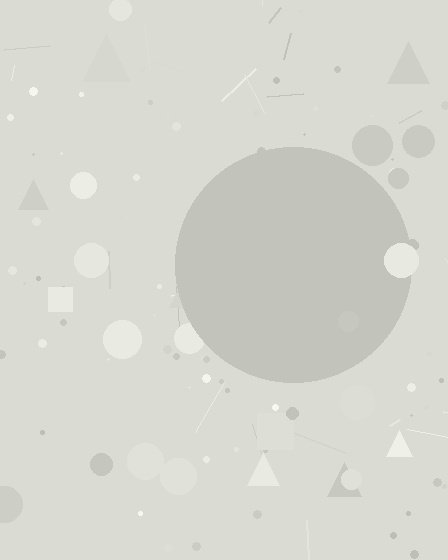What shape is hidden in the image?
A circle is hidden in the image.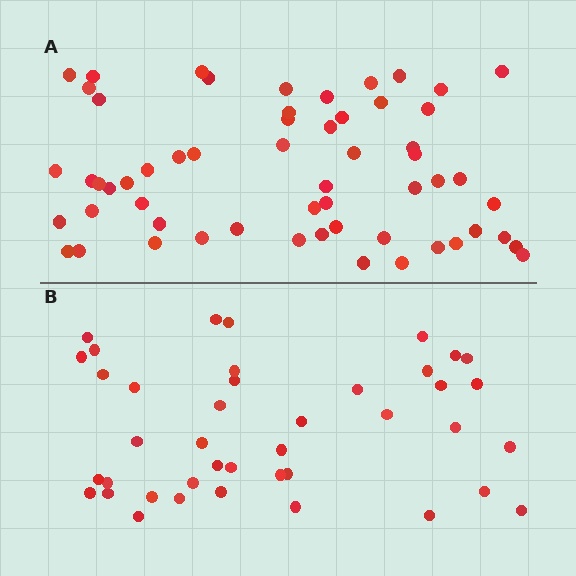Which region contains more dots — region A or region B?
Region A (the top region) has more dots.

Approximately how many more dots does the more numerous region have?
Region A has approximately 15 more dots than region B.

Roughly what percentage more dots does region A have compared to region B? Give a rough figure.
About 40% more.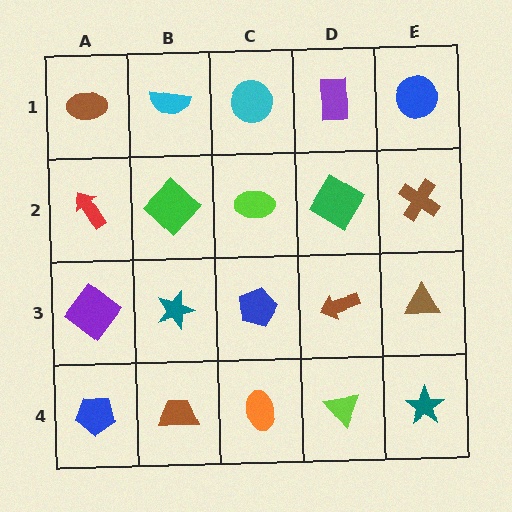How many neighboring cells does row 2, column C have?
4.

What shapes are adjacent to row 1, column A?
A red arrow (row 2, column A), a cyan semicircle (row 1, column B).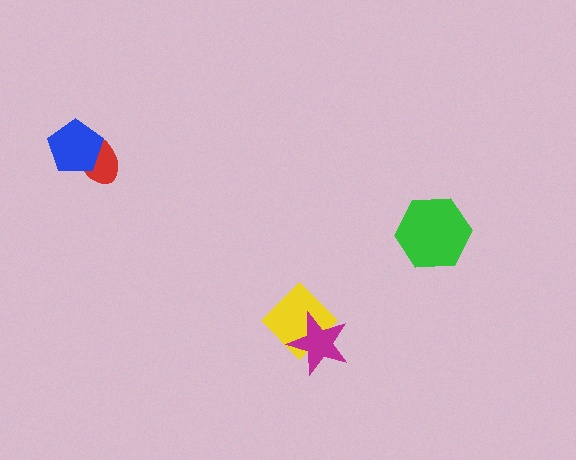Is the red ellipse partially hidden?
Yes, it is partially covered by another shape.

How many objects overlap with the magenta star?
1 object overlaps with the magenta star.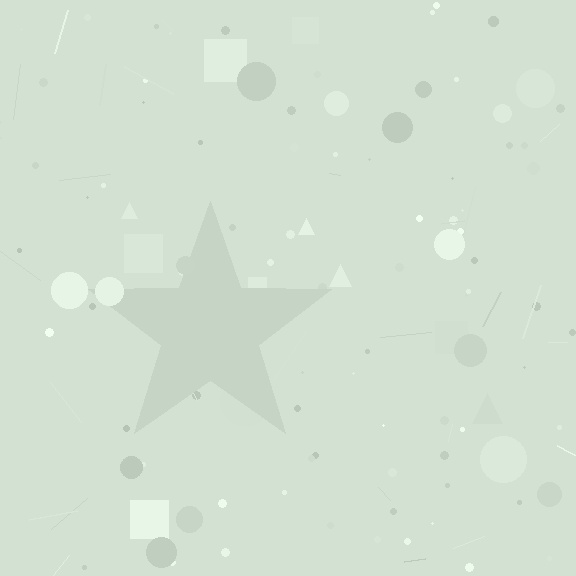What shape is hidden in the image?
A star is hidden in the image.